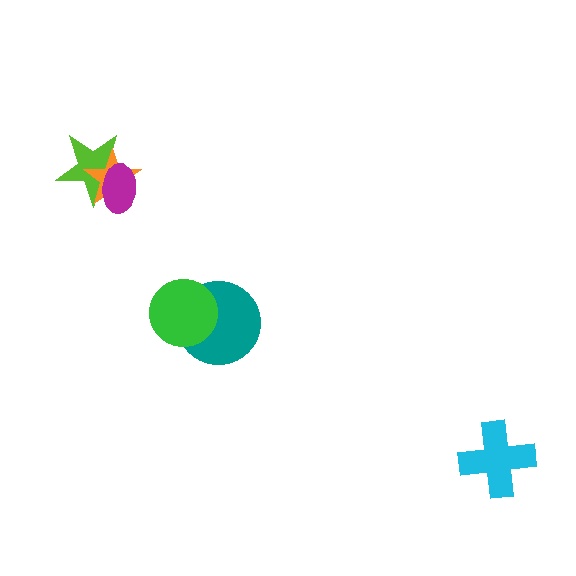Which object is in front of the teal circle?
The green circle is in front of the teal circle.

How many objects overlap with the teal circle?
1 object overlaps with the teal circle.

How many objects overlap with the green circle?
1 object overlaps with the green circle.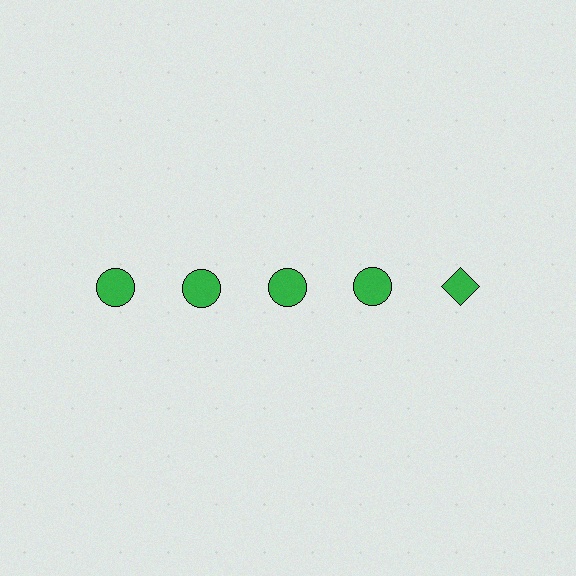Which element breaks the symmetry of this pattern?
The green diamond in the top row, rightmost column breaks the symmetry. All other shapes are green circles.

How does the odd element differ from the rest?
It has a different shape: diamond instead of circle.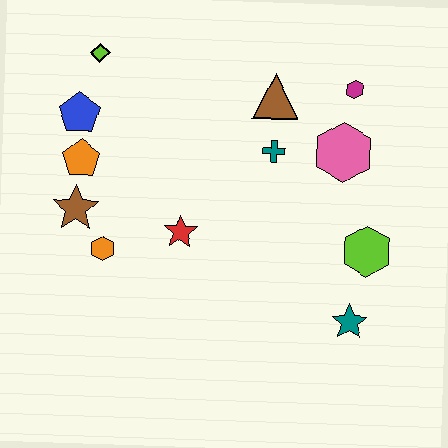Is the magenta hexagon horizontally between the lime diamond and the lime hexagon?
Yes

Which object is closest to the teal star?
The lime hexagon is closest to the teal star.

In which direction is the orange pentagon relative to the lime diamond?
The orange pentagon is below the lime diamond.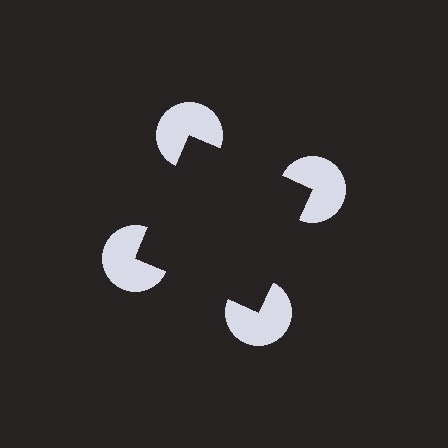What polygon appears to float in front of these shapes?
An illusory square — its edges are inferred from the aligned wedge cuts in the pac-man discs, not physically drawn.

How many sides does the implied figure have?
4 sides.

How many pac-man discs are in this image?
There are 4 — one at each vertex of the illusory square.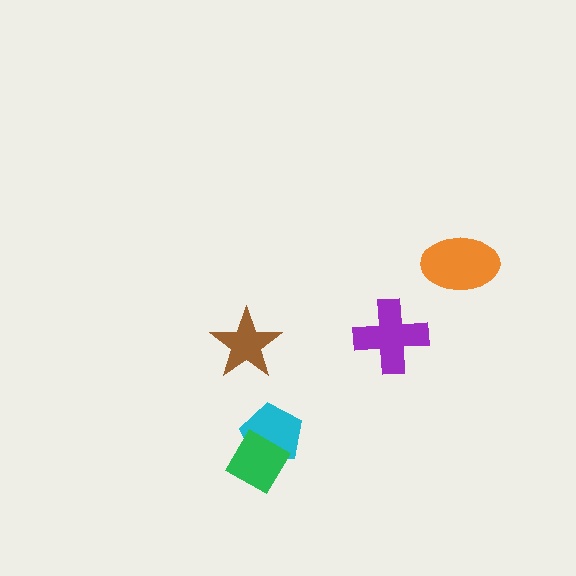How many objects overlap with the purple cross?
0 objects overlap with the purple cross.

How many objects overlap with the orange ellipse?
0 objects overlap with the orange ellipse.